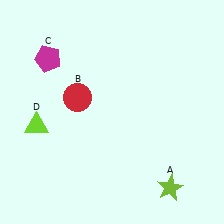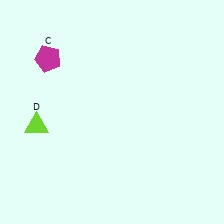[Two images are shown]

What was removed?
The lime star (A), the red circle (B) were removed in Image 2.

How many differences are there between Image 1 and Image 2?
There are 2 differences between the two images.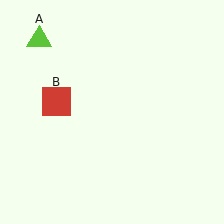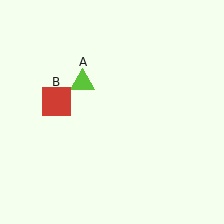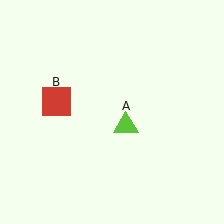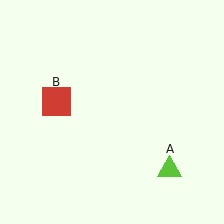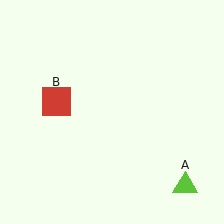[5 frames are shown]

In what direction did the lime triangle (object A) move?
The lime triangle (object A) moved down and to the right.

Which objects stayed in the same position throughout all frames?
Red square (object B) remained stationary.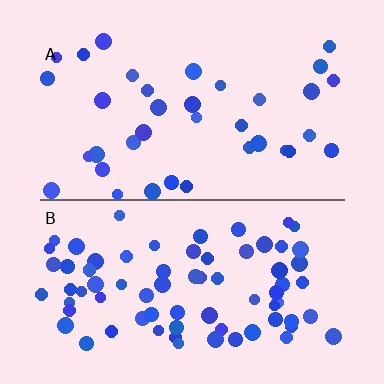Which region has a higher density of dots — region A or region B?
B (the bottom).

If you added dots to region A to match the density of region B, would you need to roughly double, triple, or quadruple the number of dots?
Approximately double.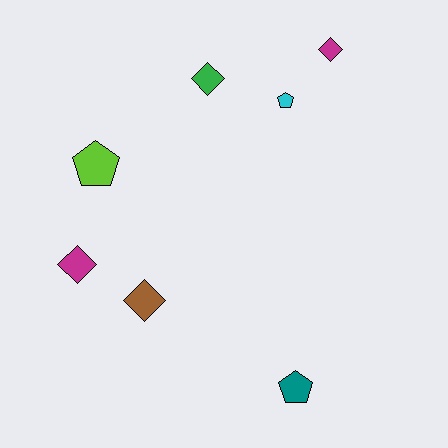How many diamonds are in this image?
There are 4 diamonds.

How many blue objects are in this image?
There are no blue objects.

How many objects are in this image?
There are 7 objects.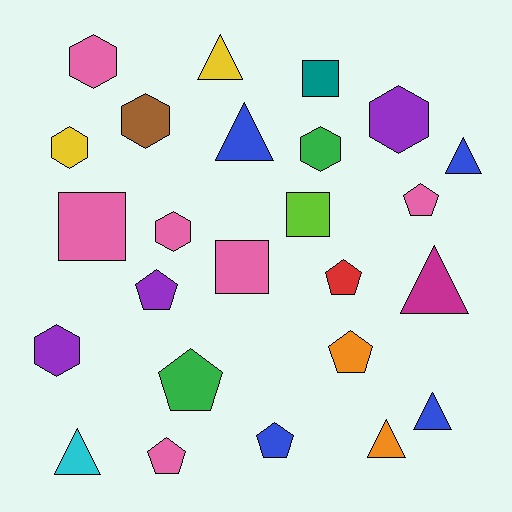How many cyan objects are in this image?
There is 1 cyan object.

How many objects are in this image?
There are 25 objects.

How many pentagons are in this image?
There are 7 pentagons.